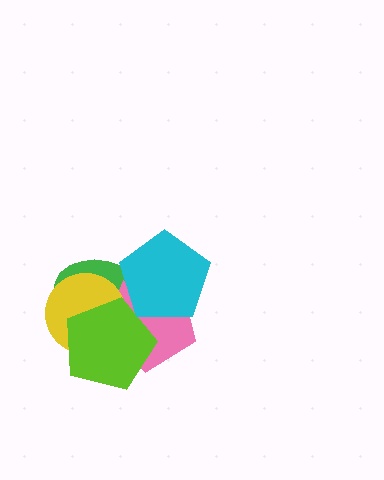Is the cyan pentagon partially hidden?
No, no other shape covers it.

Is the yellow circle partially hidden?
Yes, it is partially covered by another shape.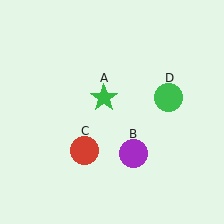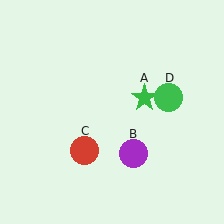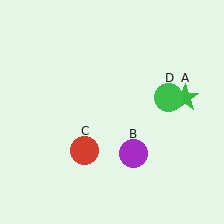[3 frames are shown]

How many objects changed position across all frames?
1 object changed position: green star (object A).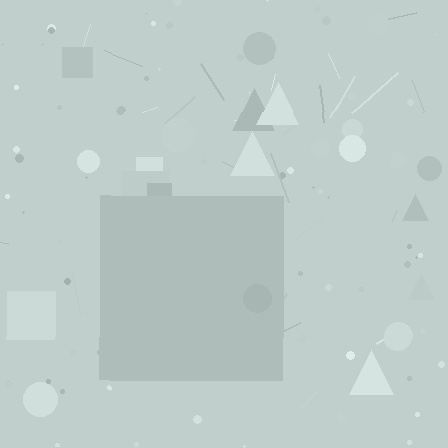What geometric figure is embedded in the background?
A square is embedded in the background.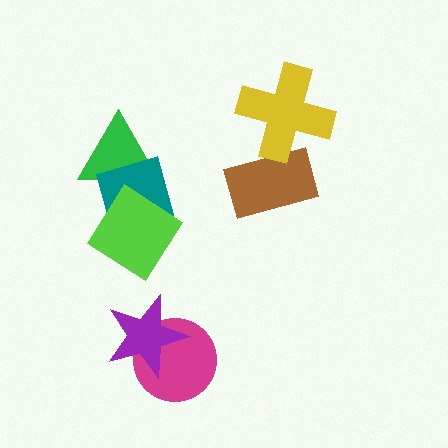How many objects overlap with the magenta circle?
1 object overlaps with the magenta circle.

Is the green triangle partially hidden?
Yes, it is partially covered by another shape.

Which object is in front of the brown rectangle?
The yellow cross is in front of the brown rectangle.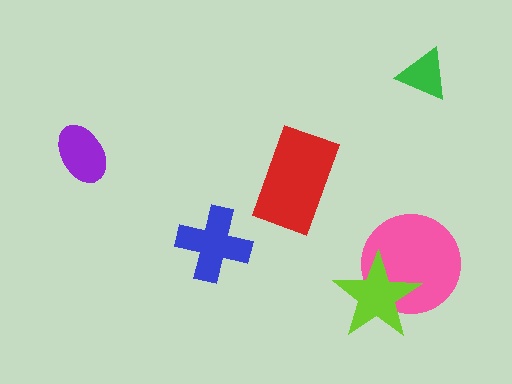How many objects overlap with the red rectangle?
0 objects overlap with the red rectangle.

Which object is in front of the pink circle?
The lime star is in front of the pink circle.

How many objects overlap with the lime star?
1 object overlaps with the lime star.